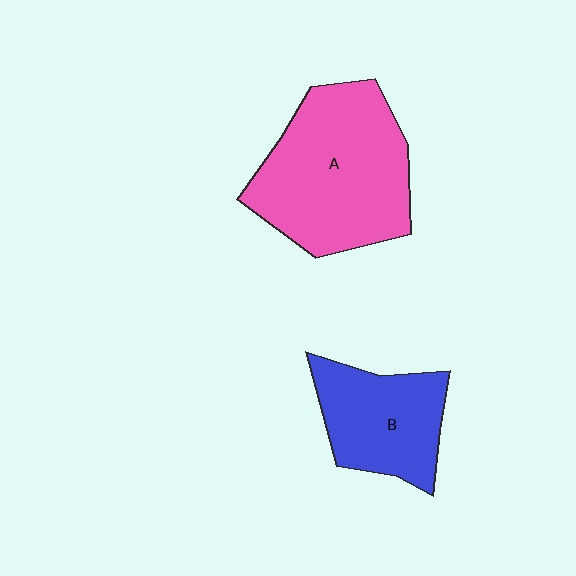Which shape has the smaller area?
Shape B (blue).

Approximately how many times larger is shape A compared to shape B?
Approximately 1.7 times.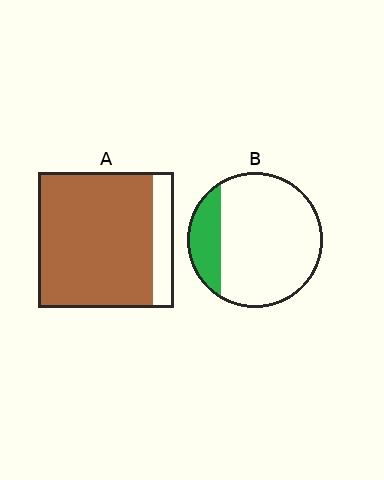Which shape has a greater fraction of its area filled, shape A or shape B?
Shape A.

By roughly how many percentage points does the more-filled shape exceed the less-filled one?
By roughly 65 percentage points (A over B).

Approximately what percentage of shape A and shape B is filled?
A is approximately 85% and B is approximately 20%.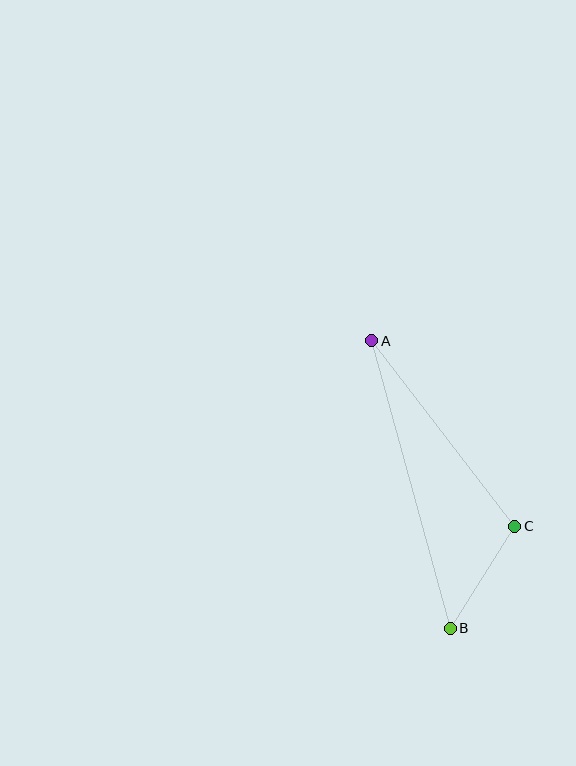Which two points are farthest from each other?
Points A and B are farthest from each other.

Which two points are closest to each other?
Points B and C are closest to each other.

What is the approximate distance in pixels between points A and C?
The distance between A and C is approximately 234 pixels.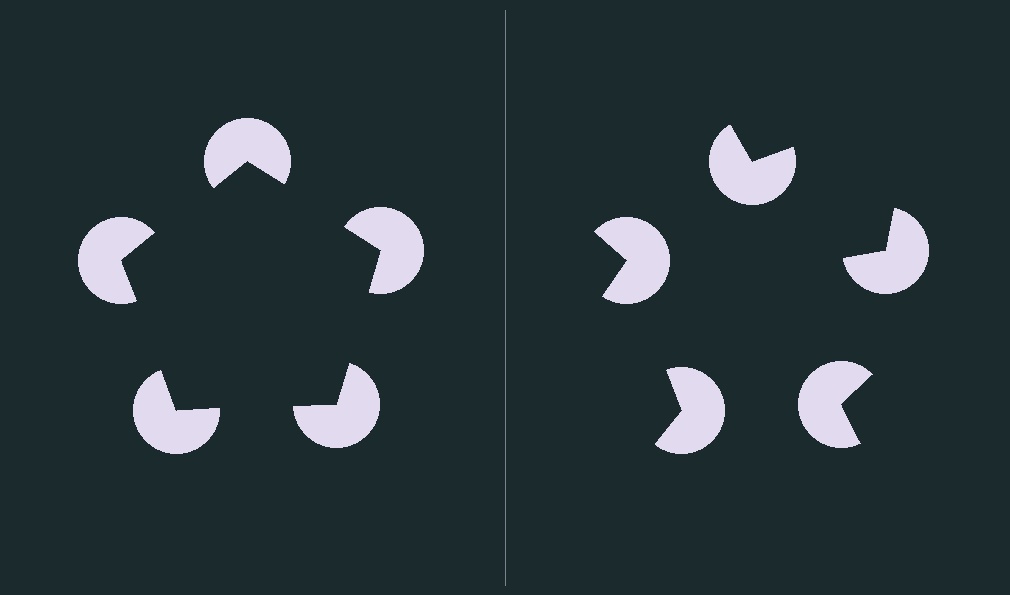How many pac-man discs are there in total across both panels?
10 — 5 on each side.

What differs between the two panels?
The pac-man discs are positioned identically on both sides; only the wedge orientations differ. On the left they align to a pentagon; on the right they are misaligned.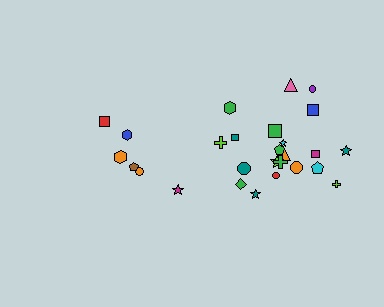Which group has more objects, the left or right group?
The right group.